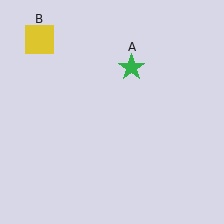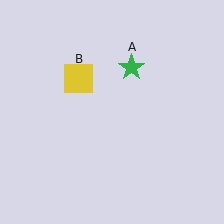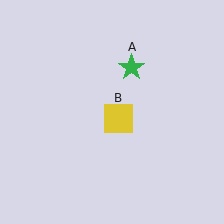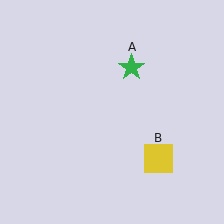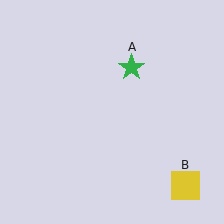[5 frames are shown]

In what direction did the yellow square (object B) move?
The yellow square (object B) moved down and to the right.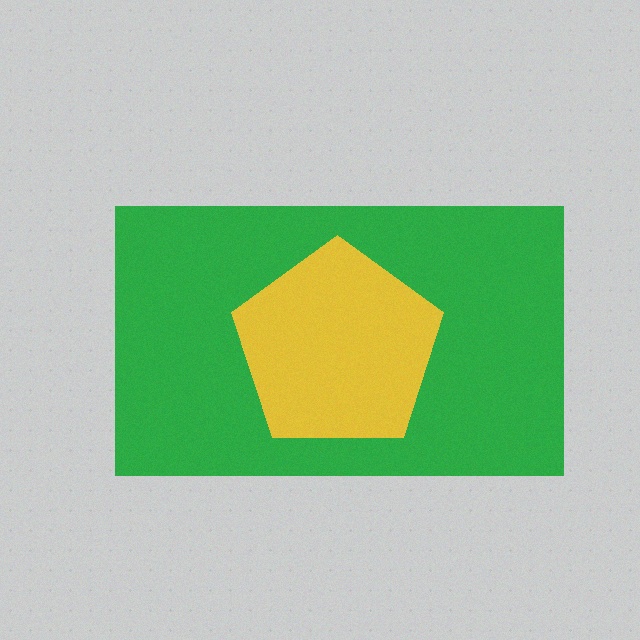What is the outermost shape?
The green rectangle.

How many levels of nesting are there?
2.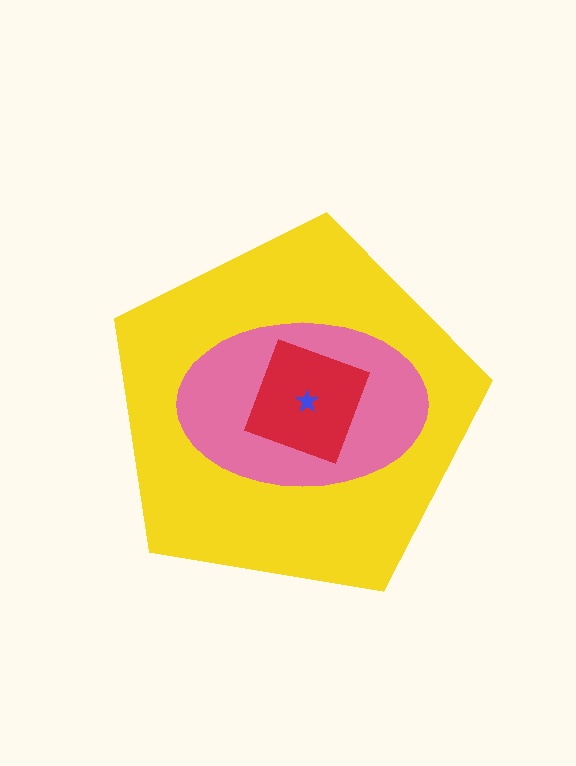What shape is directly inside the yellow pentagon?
The pink ellipse.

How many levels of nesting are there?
4.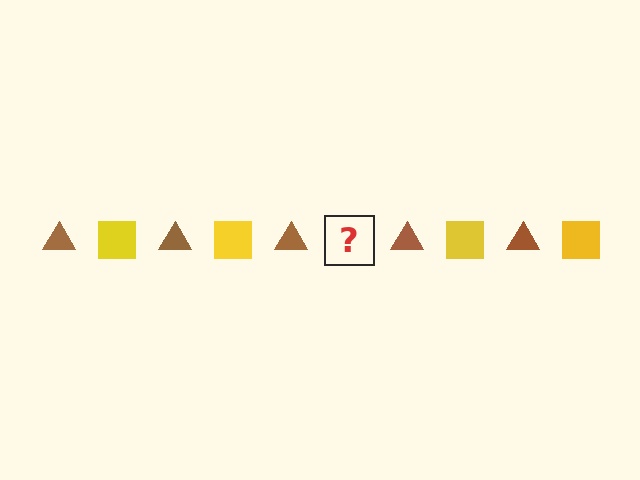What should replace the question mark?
The question mark should be replaced with a yellow square.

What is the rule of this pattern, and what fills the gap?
The rule is that the pattern alternates between brown triangle and yellow square. The gap should be filled with a yellow square.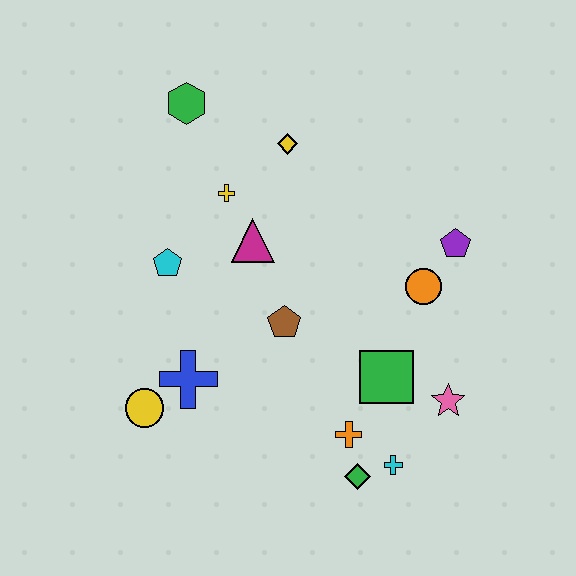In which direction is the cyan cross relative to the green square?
The cyan cross is below the green square.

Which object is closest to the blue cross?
The yellow circle is closest to the blue cross.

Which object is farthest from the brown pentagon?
The green hexagon is farthest from the brown pentagon.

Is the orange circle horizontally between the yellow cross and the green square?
No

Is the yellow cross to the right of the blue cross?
Yes